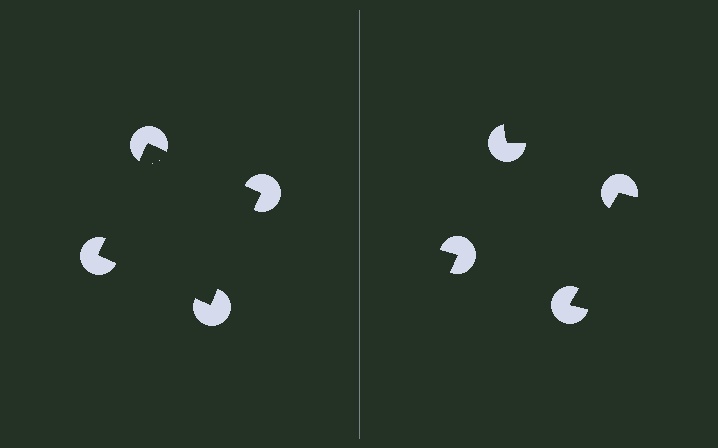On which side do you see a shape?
An illusory square appears on the left side. On the right side the wedge cuts are rotated, so no coherent shape forms.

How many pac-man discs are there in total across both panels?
8 — 4 on each side.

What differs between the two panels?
The pac-man discs are positioned identically on both sides; only the wedge orientations differ. On the left they align to a square; on the right they are misaligned.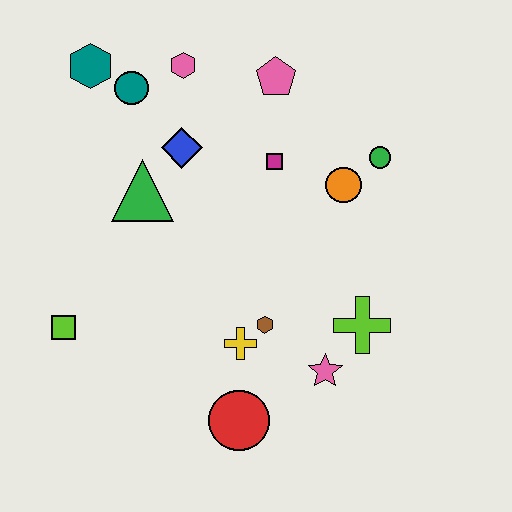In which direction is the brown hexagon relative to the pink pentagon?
The brown hexagon is below the pink pentagon.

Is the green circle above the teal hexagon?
No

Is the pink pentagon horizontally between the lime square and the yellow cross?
No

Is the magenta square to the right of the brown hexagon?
Yes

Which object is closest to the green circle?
The orange circle is closest to the green circle.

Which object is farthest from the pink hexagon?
The red circle is farthest from the pink hexagon.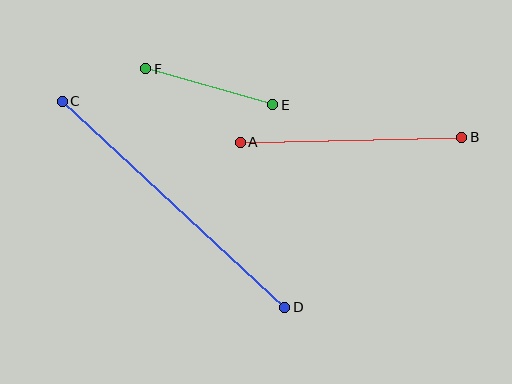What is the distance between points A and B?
The distance is approximately 222 pixels.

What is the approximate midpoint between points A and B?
The midpoint is at approximately (351, 140) pixels.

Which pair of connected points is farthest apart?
Points C and D are farthest apart.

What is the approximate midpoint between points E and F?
The midpoint is at approximately (209, 87) pixels.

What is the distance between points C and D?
The distance is approximately 304 pixels.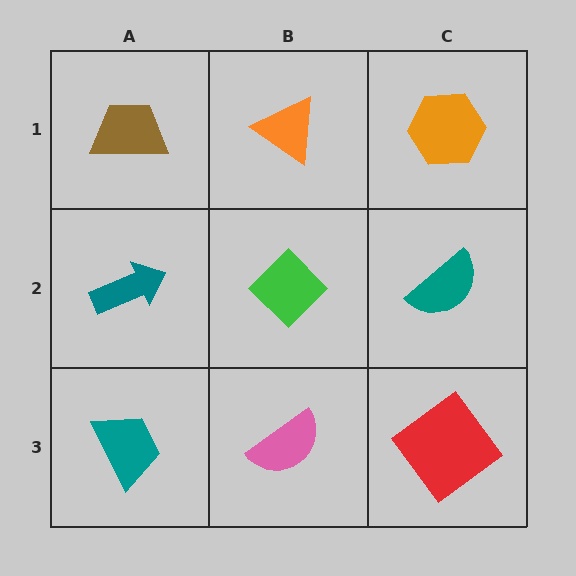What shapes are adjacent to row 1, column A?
A teal arrow (row 2, column A), an orange triangle (row 1, column B).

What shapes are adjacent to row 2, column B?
An orange triangle (row 1, column B), a pink semicircle (row 3, column B), a teal arrow (row 2, column A), a teal semicircle (row 2, column C).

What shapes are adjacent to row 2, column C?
An orange hexagon (row 1, column C), a red diamond (row 3, column C), a green diamond (row 2, column B).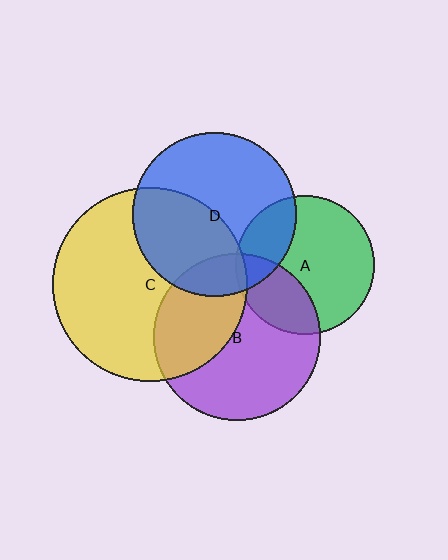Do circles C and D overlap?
Yes.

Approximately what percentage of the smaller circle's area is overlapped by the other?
Approximately 45%.